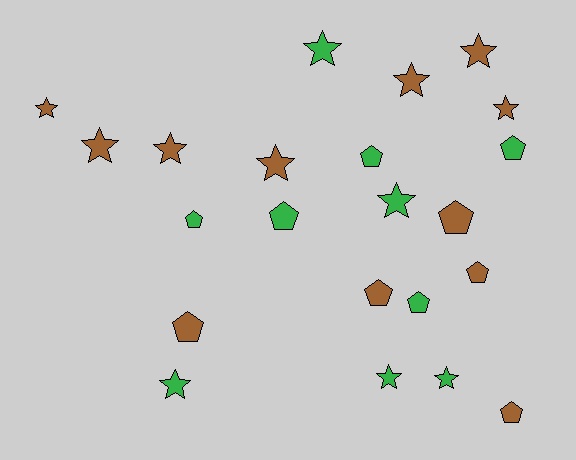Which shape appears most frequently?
Star, with 12 objects.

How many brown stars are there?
There are 7 brown stars.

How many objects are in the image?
There are 22 objects.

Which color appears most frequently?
Brown, with 12 objects.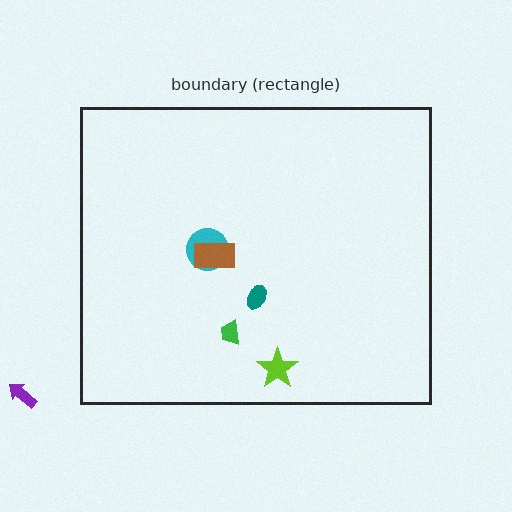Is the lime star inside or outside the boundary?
Inside.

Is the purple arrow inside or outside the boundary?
Outside.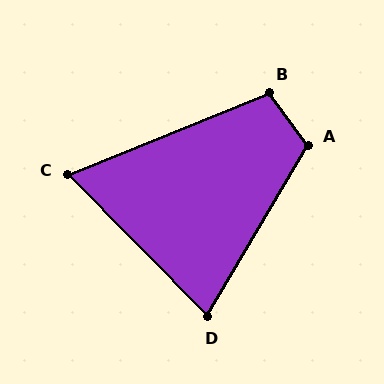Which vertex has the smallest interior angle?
C, at approximately 68 degrees.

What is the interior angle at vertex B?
Approximately 105 degrees (obtuse).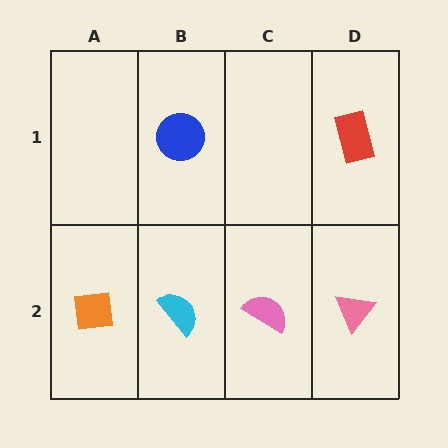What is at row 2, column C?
A pink semicircle.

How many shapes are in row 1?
2 shapes.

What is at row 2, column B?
A cyan semicircle.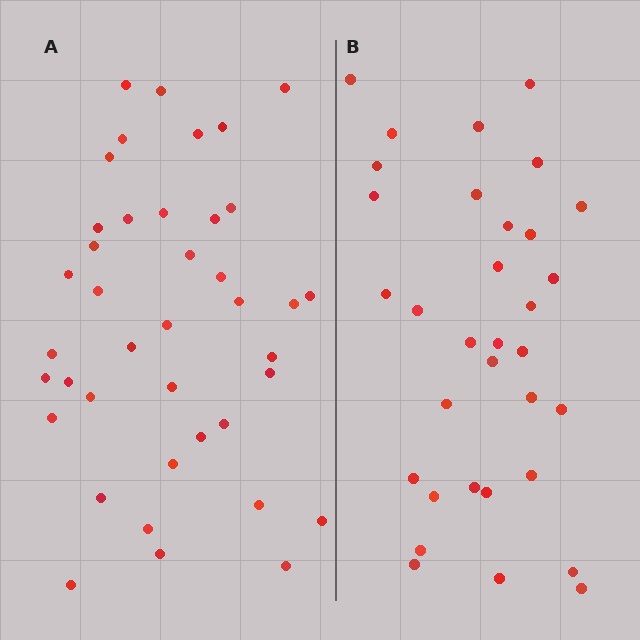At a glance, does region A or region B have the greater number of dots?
Region A (the left region) has more dots.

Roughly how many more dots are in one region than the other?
Region A has roughly 8 or so more dots than region B.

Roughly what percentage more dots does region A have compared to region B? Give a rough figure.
About 20% more.